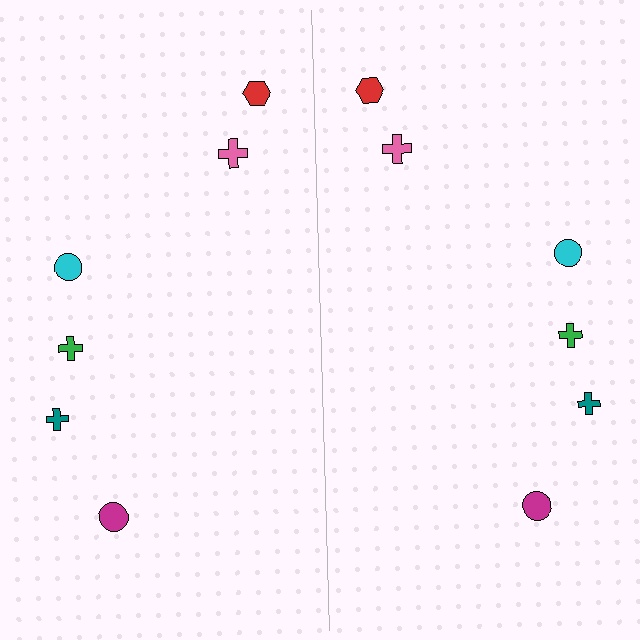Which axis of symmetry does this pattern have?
The pattern has a vertical axis of symmetry running through the center of the image.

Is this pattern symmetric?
Yes, this pattern has bilateral (reflection) symmetry.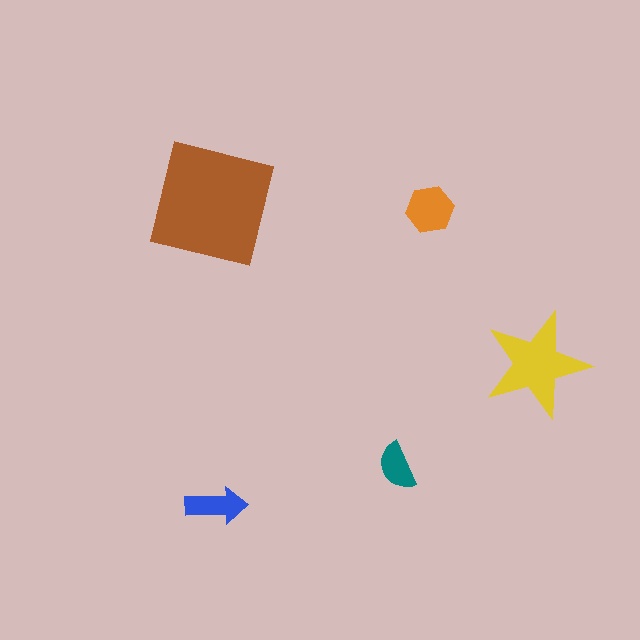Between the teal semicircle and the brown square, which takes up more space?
The brown square.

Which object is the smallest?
The teal semicircle.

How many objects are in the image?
There are 5 objects in the image.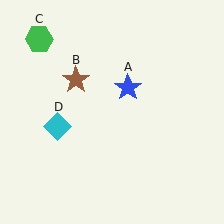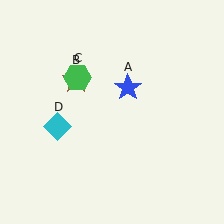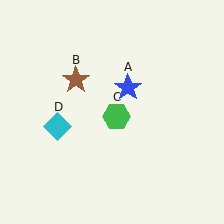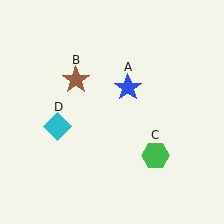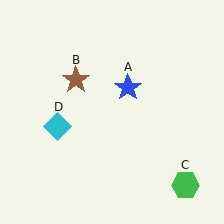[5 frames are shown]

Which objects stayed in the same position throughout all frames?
Blue star (object A) and brown star (object B) and cyan diamond (object D) remained stationary.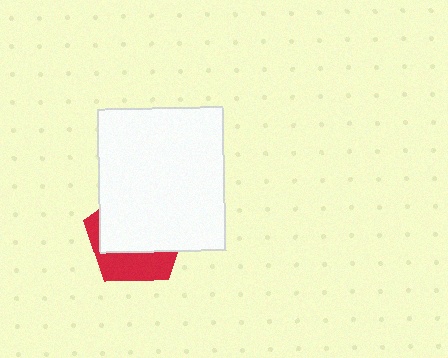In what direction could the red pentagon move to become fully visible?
The red pentagon could move down. That would shift it out from behind the white rectangle entirely.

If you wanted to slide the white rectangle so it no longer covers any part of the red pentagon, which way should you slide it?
Slide it up — that is the most direct way to separate the two shapes.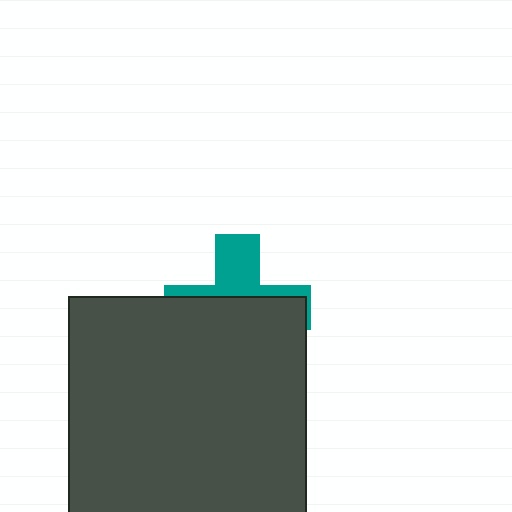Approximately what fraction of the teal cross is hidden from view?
Roughly 65% of the teal cross is hidden behind the dark gray square.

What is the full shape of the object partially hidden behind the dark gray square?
The partially hidden object is a teal cross.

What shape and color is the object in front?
The object in front is a dark gray square.